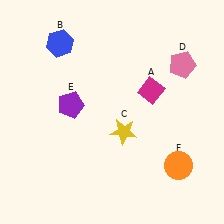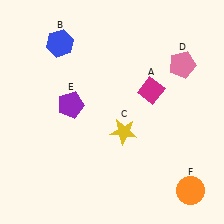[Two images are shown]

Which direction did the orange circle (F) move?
The orange circle (F) moved down.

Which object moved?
The orange circle (F) moved down.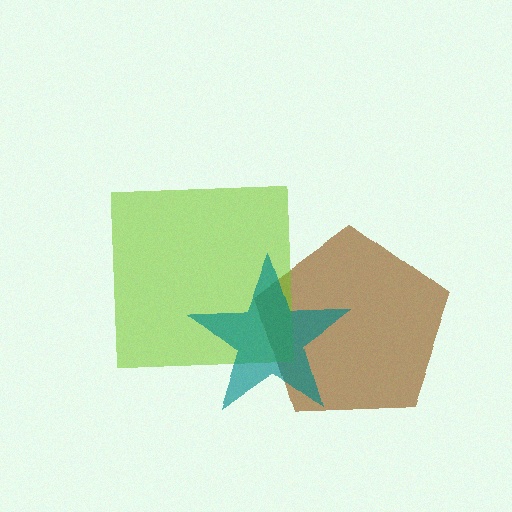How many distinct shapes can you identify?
There are 3 distinct shapes: a brown pentagon, a lime square, a teal star.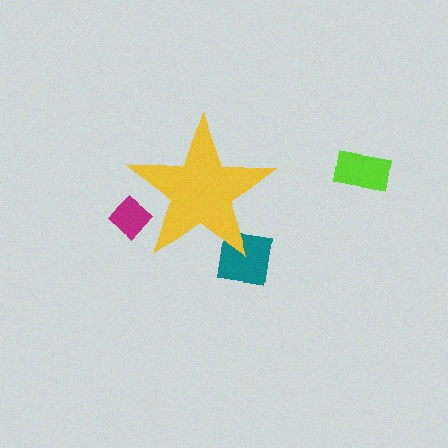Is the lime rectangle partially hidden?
No, the lime rectangle is fully visible.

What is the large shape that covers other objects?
A yellow star.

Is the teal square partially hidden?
Yes, the teal square is partially hidden behind the yellow star.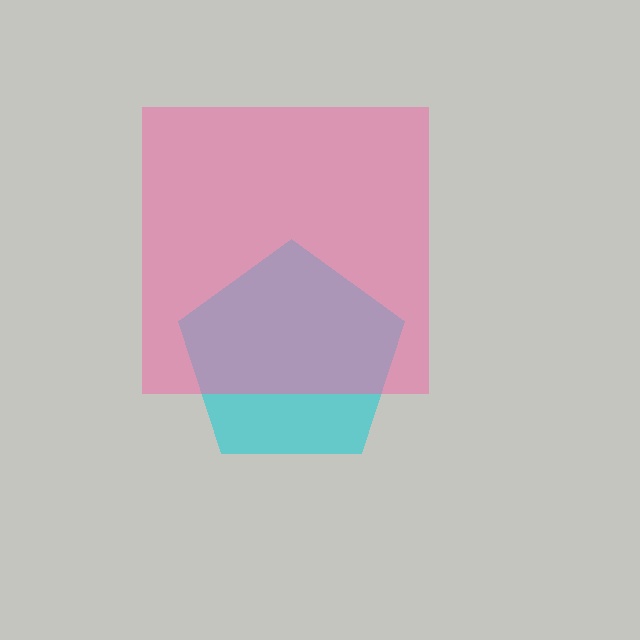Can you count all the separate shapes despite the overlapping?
Yes, there are 2 separate shapes.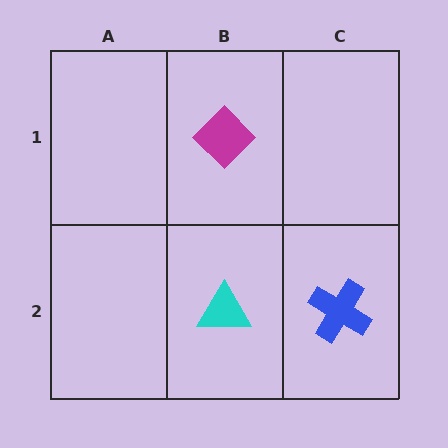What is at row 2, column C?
A blue cross.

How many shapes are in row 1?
1 shape.